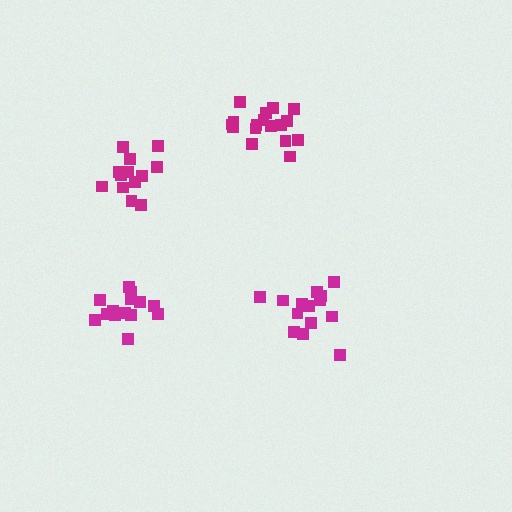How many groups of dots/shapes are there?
There are 4 groups.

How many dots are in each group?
Group 1: 14 dots, Group 2: 17 dots, Group 3: 14 dots, Group 4: 13 dots (58 total).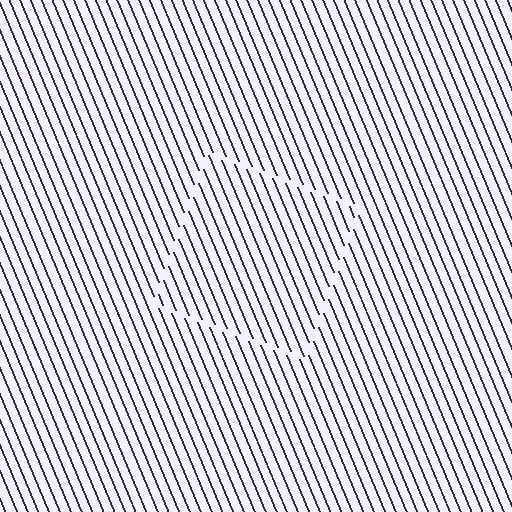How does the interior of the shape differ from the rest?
The interior of the shape contains the same grating, shifted by half a period — the contour is defined by the phase discontinuity where line-ends from the inner and outer gratings abut.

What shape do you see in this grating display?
An illusory square. The interior of the shape contains the same grating, shifted by half a period — the contour is defined by the phase discontinuity where line-ends from the inner and outer gratings abut.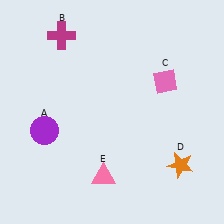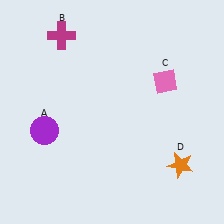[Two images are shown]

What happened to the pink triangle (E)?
The pink triangle (E) was removed in Image 2. It was in the bottom-left area of Image 1.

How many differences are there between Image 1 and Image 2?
There is 1 difference between the two images.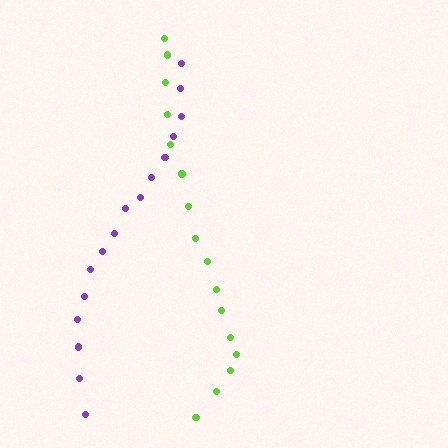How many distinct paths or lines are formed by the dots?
There are 2 distinct paths.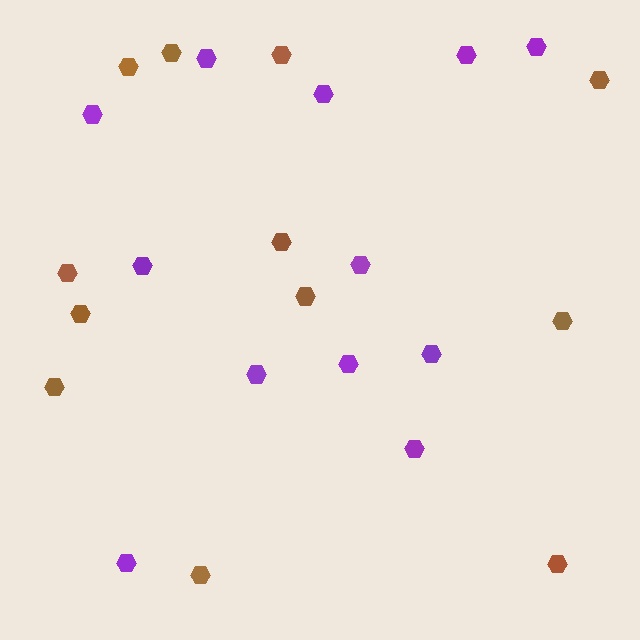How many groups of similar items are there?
There are 2 groups: one group of purple hexagons (12) and one group of brown hexagons (12).